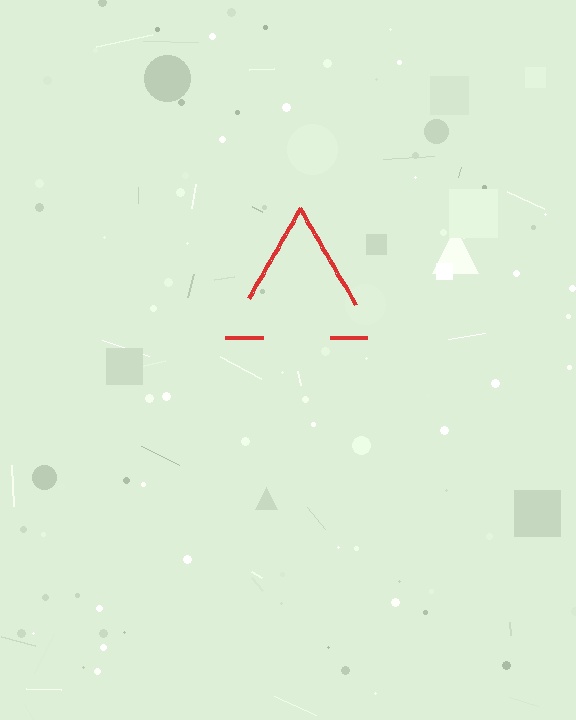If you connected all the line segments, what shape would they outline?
They would outline a triangle.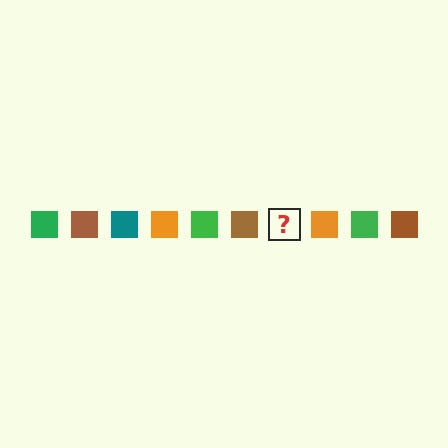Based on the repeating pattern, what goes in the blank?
The blank should be a teal square.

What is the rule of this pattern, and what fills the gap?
The rule is that the pattern cycles through green, brown, teal, orange squares. The gap should be filled with a teal square.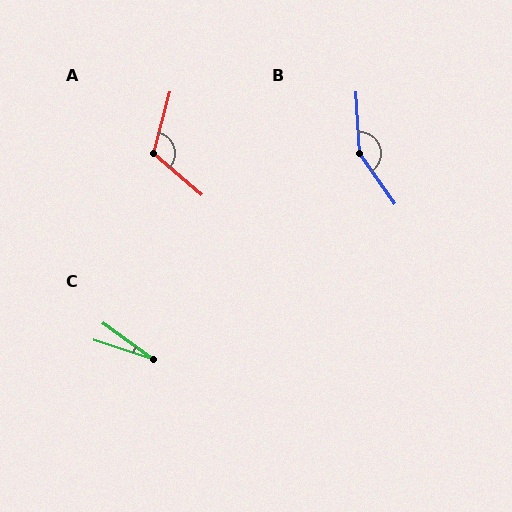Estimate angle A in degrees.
Approximately 115 degrees.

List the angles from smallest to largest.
C (18°), A (115°), B (148°).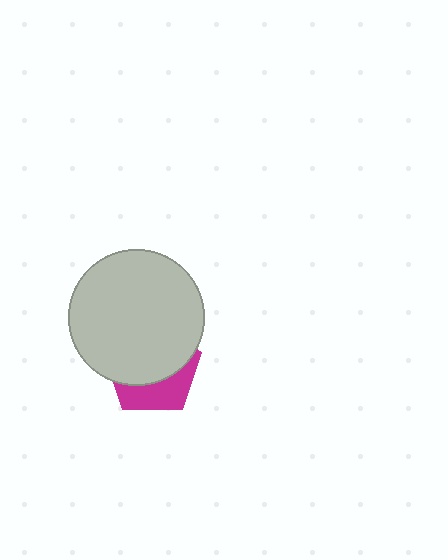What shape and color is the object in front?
The object in front is a light gray circle.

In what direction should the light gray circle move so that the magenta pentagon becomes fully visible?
The light gray circle should move up. That is the shortest direction to clear the overlap and leave the magenta pentagon fully visible.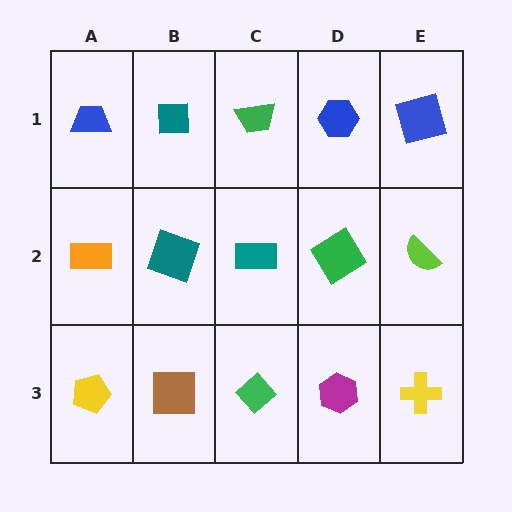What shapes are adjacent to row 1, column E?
A lime semicircle (row 2, column E), a blue hexagon (row 1, column D).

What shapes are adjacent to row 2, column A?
A blue trapezoid (row 1, column A), a yellow pentagon (row 3, column A), a teal square (row 2, column B).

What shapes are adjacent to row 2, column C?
A green trapezoid (row 1, column C), a green diamond (row 3, column C), a teal square (row 2, column B), a green diamond (row 2, column D).